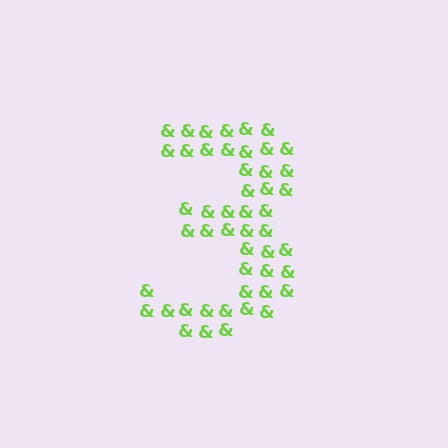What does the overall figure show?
The overall figure shows the digit 3.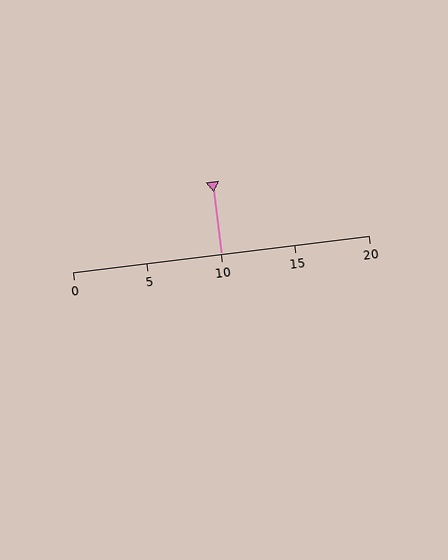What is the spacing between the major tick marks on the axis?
The major ticks are spaced 5 apart.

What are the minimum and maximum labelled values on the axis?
The axis runs from 0 to 20.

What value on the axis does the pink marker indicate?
The marker indicates approximately 10.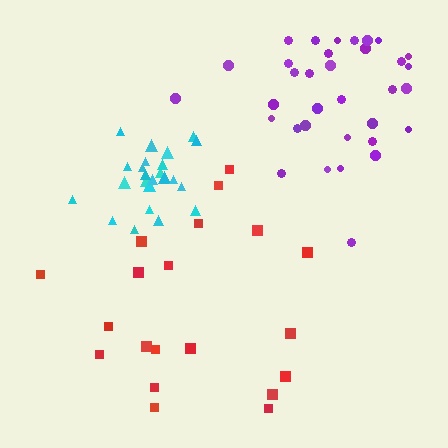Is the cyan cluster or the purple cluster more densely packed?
Cyan.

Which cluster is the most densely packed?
Cyan.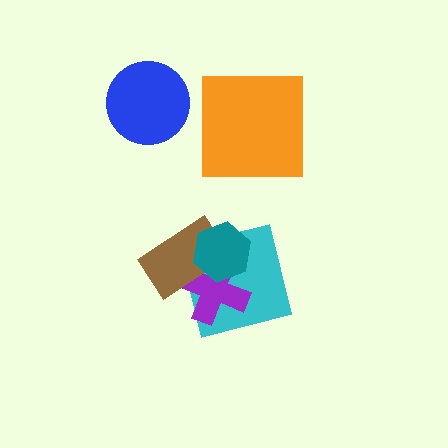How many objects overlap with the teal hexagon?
3 objects overlap with the teal hexagon.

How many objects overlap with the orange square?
0 objects overlap with the orange square.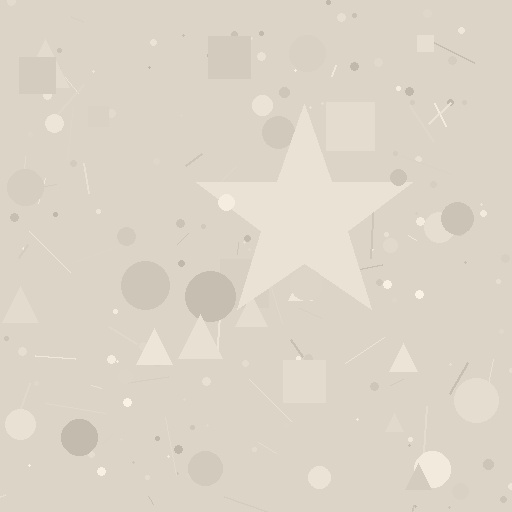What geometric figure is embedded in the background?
A star is embedded in the background.